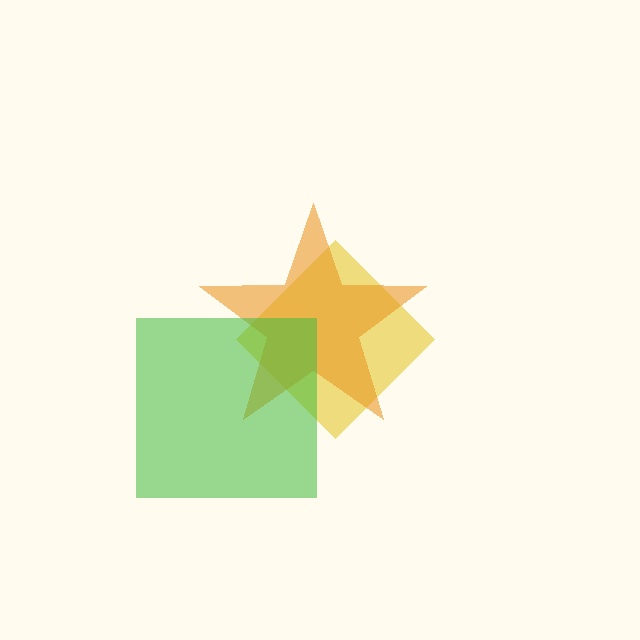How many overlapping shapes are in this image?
There are 3 overlapping shapes in the image.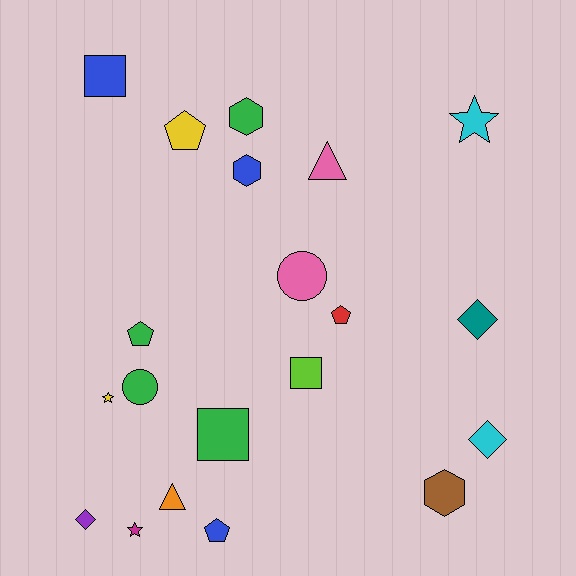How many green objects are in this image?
There are 4 green objects.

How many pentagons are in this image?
There are 4 pentagons.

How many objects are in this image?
There are 20 objects.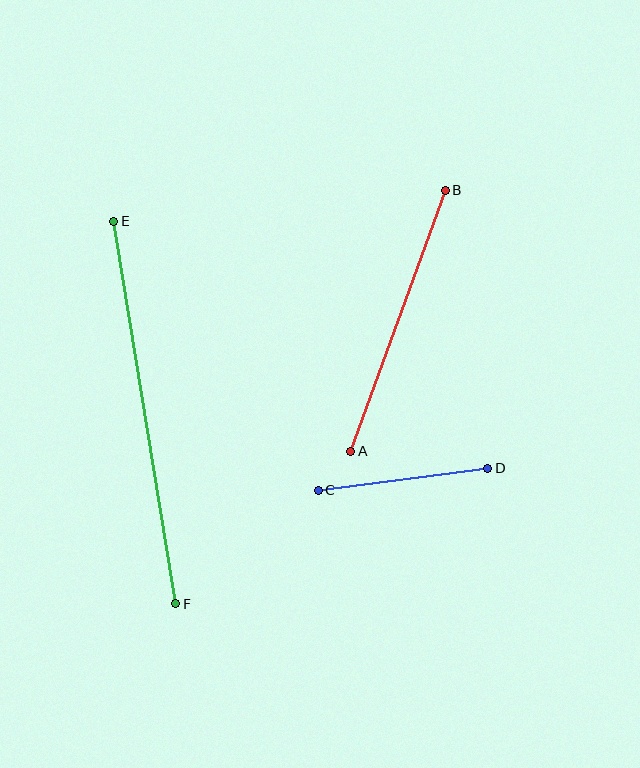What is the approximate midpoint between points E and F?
The midpoint is at approximately (145, 413) pixels.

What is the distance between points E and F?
The distance is approximately 388 pixels.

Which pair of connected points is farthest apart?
Points E and F are farthest apart.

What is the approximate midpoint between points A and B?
The midpoint is at approximately (398, 321) pixels.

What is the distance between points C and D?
The distance is approximately 171 pixels.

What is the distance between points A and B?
The distance is approximately 277 pixels.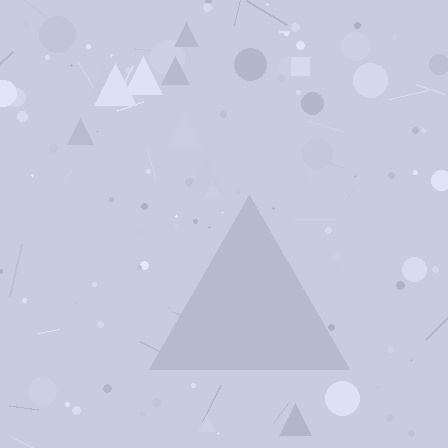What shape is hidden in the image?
A triangle is hidden in the image.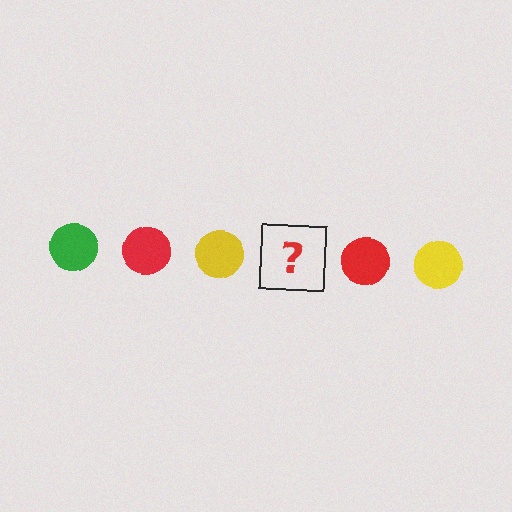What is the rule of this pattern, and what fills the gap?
The rule is that the pattern cycles through green, red, yellow circles. The gap should be filled with a green circle.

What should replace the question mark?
The question mark should be replaced with a green circle.